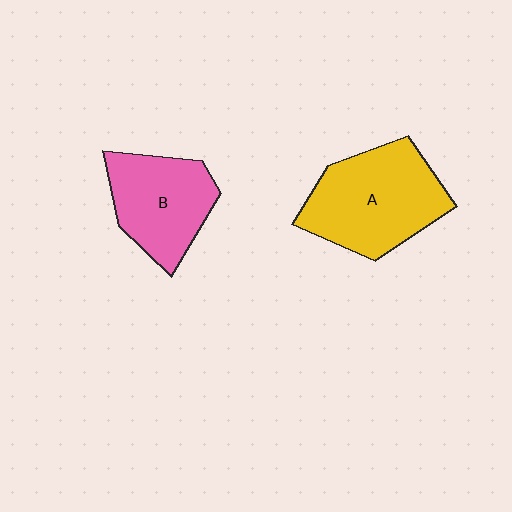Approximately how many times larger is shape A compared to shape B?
Approximately 1.3 times.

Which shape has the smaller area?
Shape B (pink).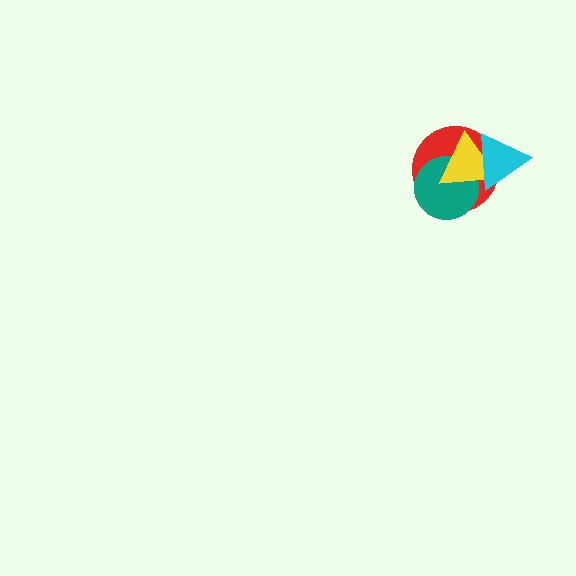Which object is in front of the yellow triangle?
The cyan triangle is in front of the yellow triangle.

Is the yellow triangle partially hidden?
Yes, it is partially covered by another shape.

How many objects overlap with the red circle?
3 objects overlap with the red circle.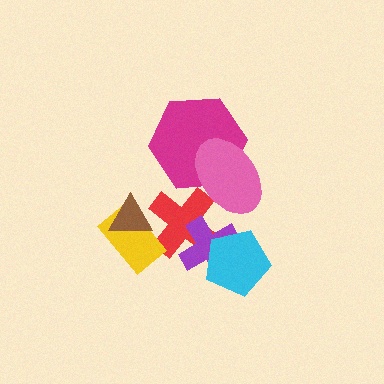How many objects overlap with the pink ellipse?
2 objects overlap with the pink ellipse.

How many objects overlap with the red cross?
4 objects overlap with the red cross.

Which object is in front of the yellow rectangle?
The brown triangle is in front of the yellow rectangle.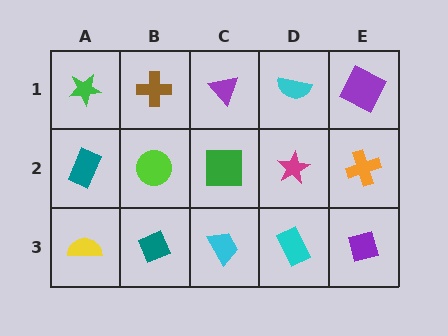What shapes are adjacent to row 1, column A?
A teal rectangle (row 2, column A), a brown cross (row 1, column B).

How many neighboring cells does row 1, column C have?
3.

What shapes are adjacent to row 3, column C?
A green square (row 2, column C), a teal diamond (row 3, column B), a cyan rectangle (row 3, column D).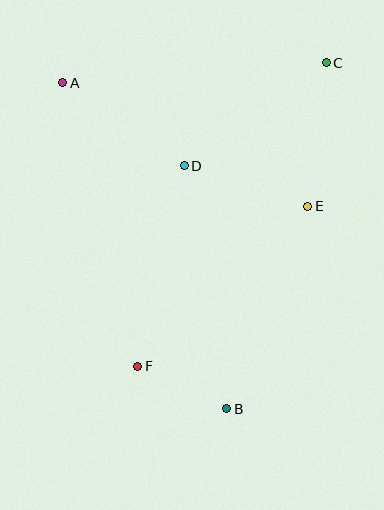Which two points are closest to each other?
Points B and F are closest to each other.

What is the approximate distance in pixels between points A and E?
The distance between A and E is approximately 274 pixels.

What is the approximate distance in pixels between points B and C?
The distance between B and C is approximately 360 pixels.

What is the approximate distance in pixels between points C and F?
The distance between C and F is approximately 357 pixels.